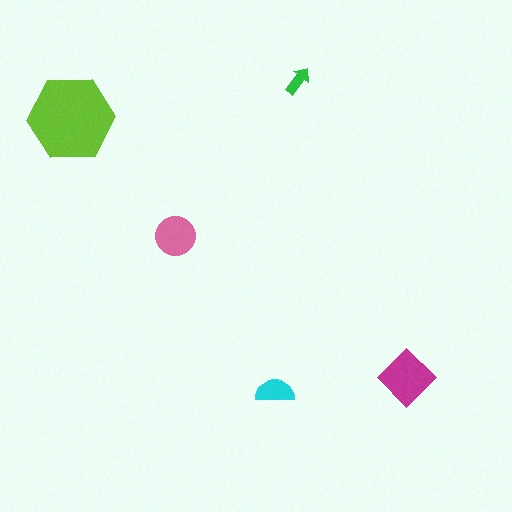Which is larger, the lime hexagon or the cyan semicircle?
The lime hexagon.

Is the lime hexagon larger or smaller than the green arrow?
Larger.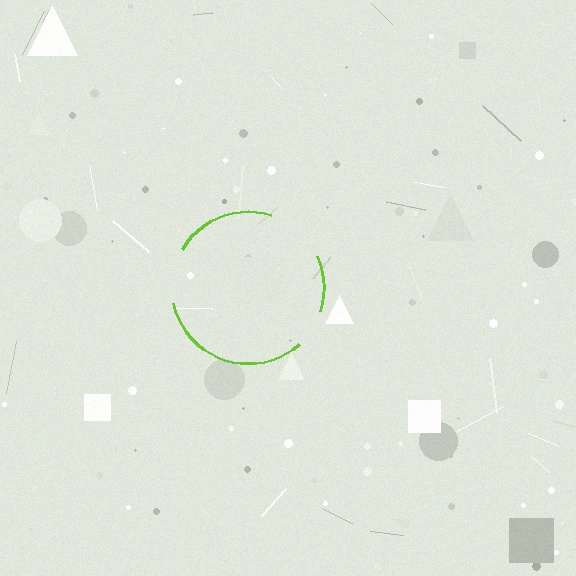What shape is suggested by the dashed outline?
The dashed outline suggests a circle.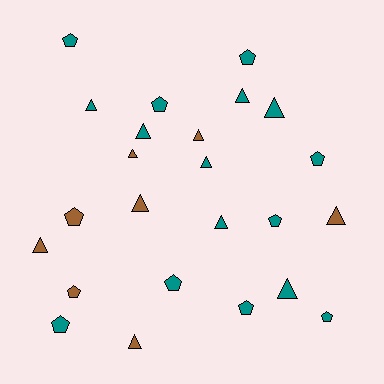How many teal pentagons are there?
There are 9 teal pentagons.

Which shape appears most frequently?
Triangle, with 13 objects.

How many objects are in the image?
There are 24 objects.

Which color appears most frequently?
Teal, with 16 objects.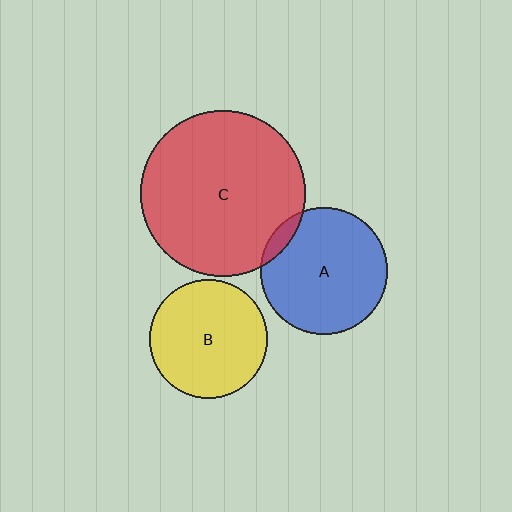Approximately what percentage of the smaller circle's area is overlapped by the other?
Approximately 5%.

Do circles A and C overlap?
Yes.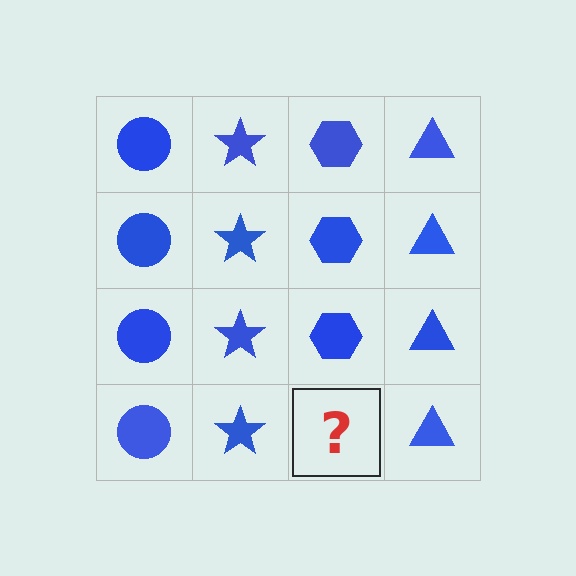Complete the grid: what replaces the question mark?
The question mark should be replaced with a blue hexagon.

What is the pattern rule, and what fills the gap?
The rule is that each column has a consistent shape. The gap should be filled with a blue hexagon.